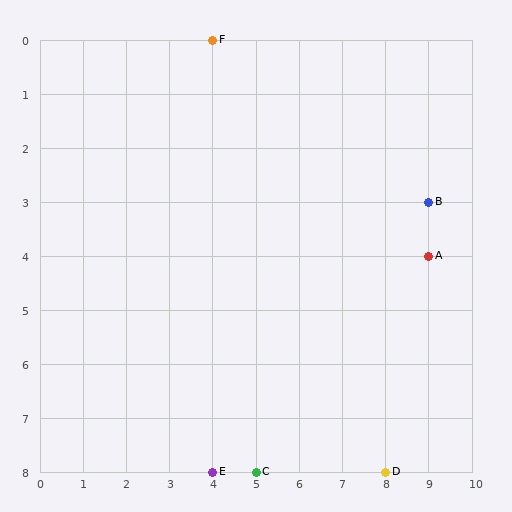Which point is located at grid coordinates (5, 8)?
Point C is at (5, 8).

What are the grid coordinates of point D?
Point D is at grid coordinates (8, 8).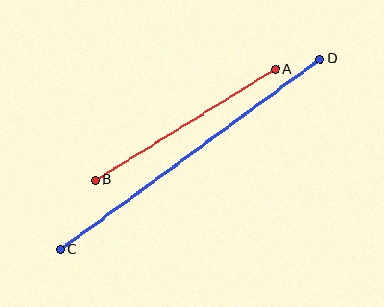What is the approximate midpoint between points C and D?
The midpoint is at approximately (190, 154) pixels.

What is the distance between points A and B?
The distance is approximately 211 pixels.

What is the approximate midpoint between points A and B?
The midpoint is at approximately (185, 125) pixels.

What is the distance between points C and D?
The distance is approximately 323 pixels.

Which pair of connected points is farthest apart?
Points C and D are farthest apart.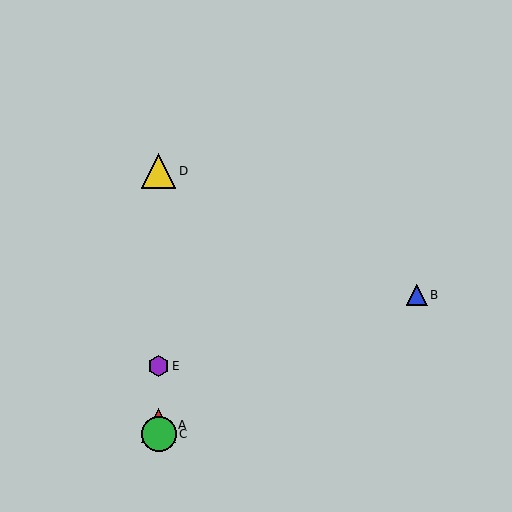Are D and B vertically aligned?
No, D is at x≈159 and B is at x≈417.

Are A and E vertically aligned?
Yes, both are at x≈159.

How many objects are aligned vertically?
4 objects (A, C, D, E) are aligned vertically.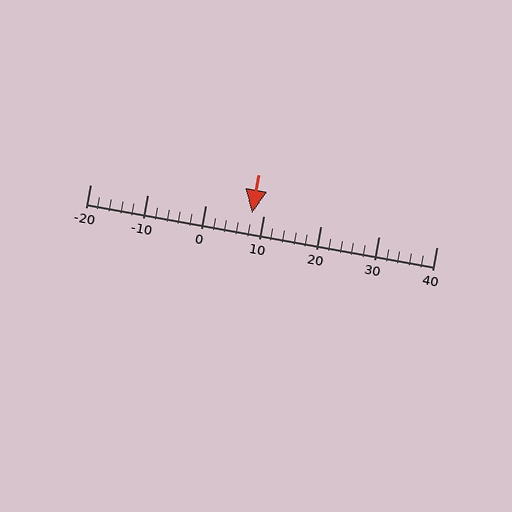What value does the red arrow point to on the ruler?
The red arrow points to approximately 8.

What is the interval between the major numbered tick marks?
The major tick marks are spaced 10 units apart.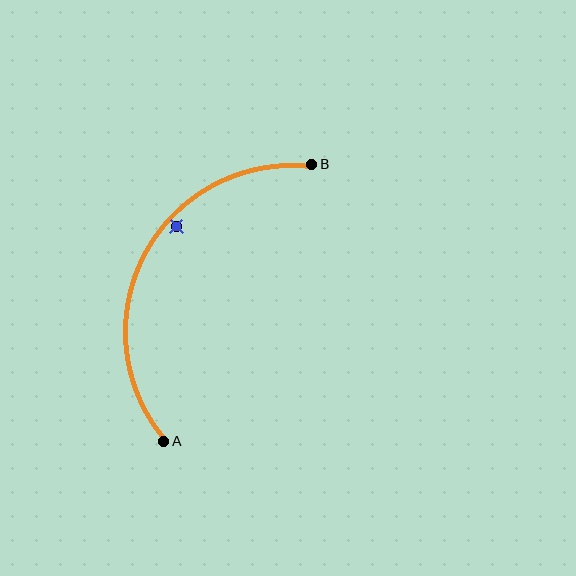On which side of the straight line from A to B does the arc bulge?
The arc bulges to the left of the straight line connecting A and B.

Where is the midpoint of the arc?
The arc midpoint is the point on the curve farthest from the straight line joining A and B. It sits to the left of that line.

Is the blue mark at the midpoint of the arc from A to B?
No — the blue mark does not lie on the arc at all. It sits slightly inside the curve.